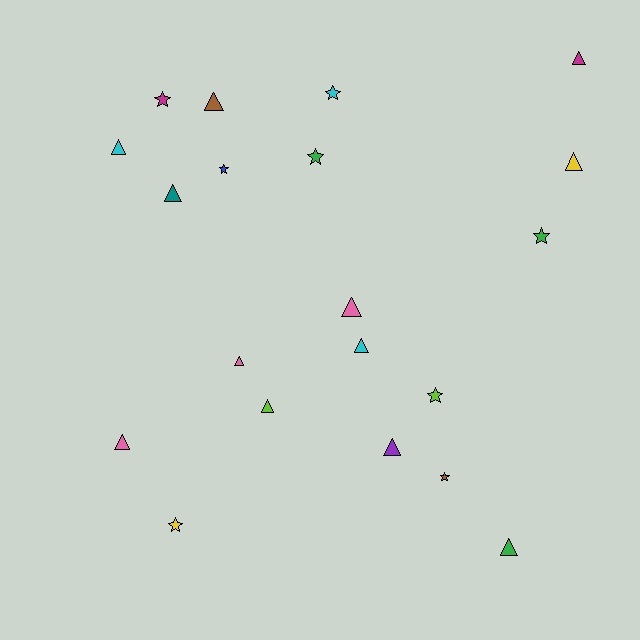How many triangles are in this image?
There are 12 triangles.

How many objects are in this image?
There are 20 objects.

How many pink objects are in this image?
There are 3 pink objects.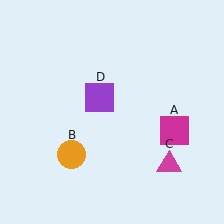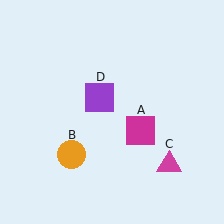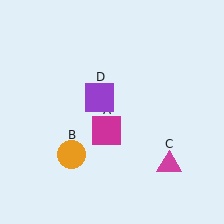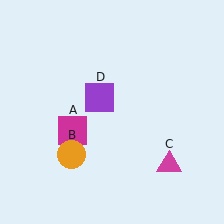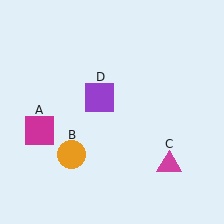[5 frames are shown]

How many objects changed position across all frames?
1 object changed position: magenta square (object A).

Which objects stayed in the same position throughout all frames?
Orange circle (object B) and magenta triangle (object C) and purple square (object D) remained stationary.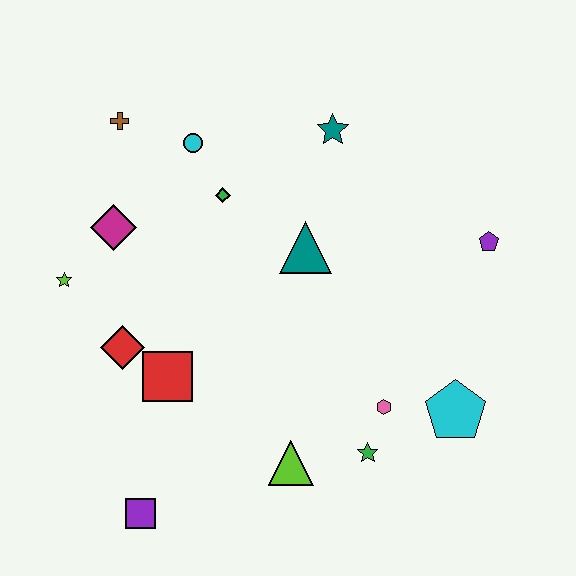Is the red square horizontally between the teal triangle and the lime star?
Yes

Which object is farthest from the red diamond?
The purple pentagon is farthest from the red diamond.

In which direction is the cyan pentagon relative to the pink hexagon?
The cyan pentagon is to the right of the pink hexagon.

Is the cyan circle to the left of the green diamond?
Yes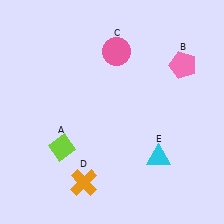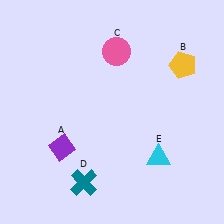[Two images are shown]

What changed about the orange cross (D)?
In Image 1, D is orange. In Image 2, it changed to teal.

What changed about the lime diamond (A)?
In Image 1, A is lime. In Image 2, it changed to purple.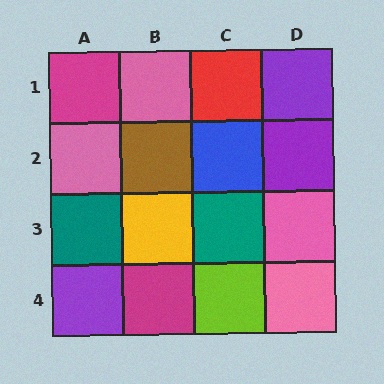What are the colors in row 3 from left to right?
Teal, yellow, teal, pink.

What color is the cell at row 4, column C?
Lime.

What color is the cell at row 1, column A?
Magenta.